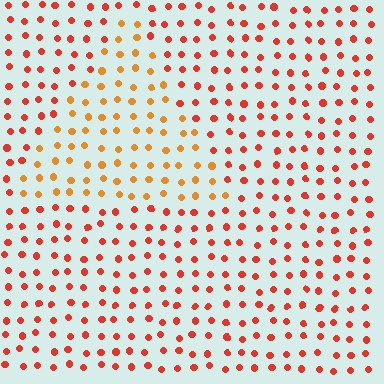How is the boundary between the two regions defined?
The boundary is defined purely by a slight shift in hue (about 29 degrees). Spacing, size, and orientation are identical on both sides.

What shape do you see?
I see a triangle.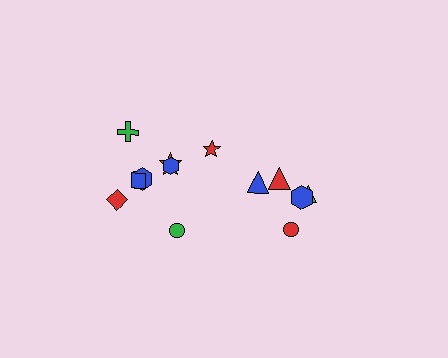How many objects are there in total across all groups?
There are 13 objects.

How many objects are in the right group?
There are 5 objects.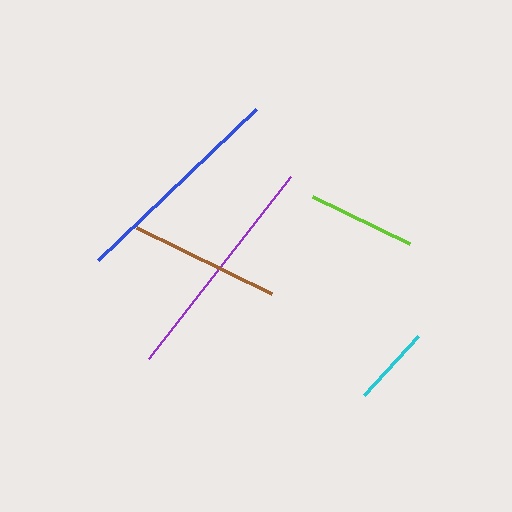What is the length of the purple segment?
The purple segment is approximately 230 pixels long.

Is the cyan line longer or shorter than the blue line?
The blue line is longer than the cyan line.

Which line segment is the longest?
The purple line is the longest at approximately 230 pixels.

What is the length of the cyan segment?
The cyan segment is approximately 81 pixels long.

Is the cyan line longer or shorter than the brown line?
The brown line is longer than the cyan line.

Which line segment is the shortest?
The cyan line is the shortest at approximately 81 pixels.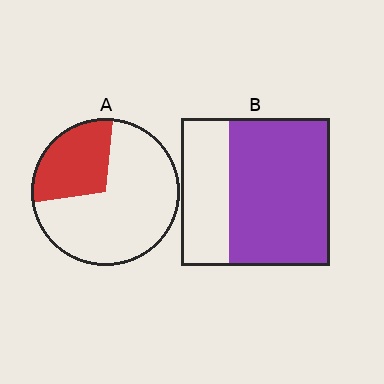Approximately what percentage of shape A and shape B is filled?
A is approximately 30% and B is approximately 70%.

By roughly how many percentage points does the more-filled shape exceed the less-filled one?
By roughly 40 percentage points (B over A).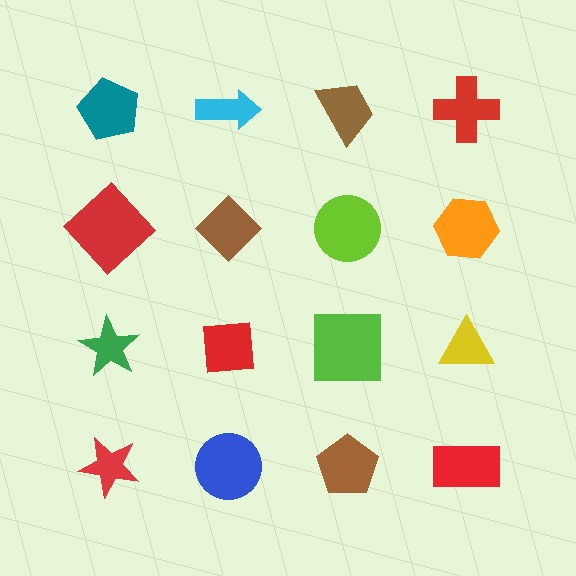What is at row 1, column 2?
A cyan arrow.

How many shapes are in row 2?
4 shapes.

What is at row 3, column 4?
A yellow triangle.